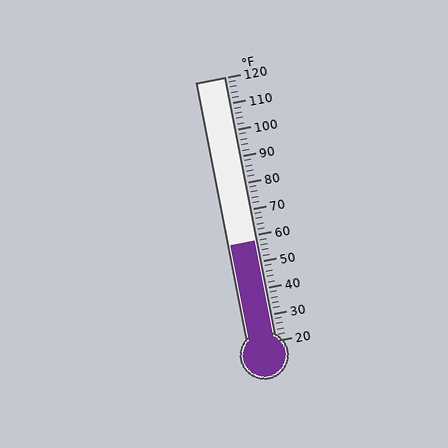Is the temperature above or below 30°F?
The temperature is above 30°F.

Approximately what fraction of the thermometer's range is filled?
The thermometer is filled to approximately 40% of its range.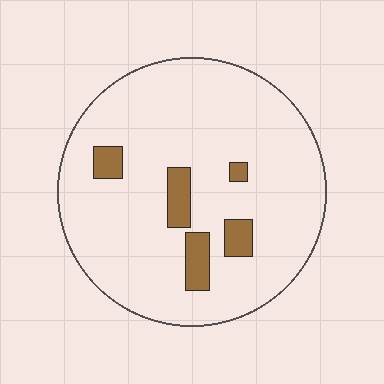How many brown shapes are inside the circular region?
5.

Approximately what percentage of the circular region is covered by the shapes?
Approximately 10%.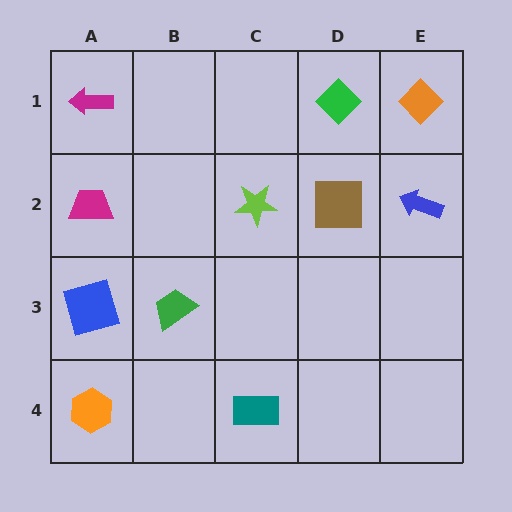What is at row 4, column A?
An orange hexagon.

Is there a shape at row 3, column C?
No, that cell is empty.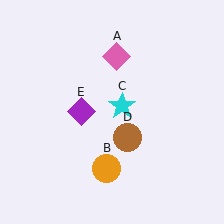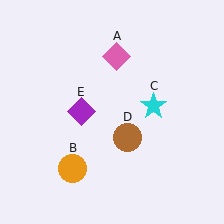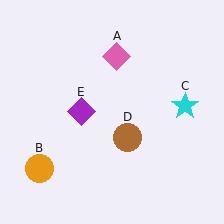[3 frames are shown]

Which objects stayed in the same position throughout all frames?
Pink diamond (object A) and brown circle (object D) and purple diamond (object E) remained stationary.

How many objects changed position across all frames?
2 objects changed position: orange circle (object B), cyan star (object C).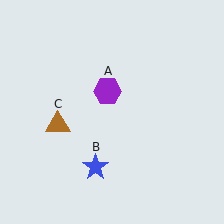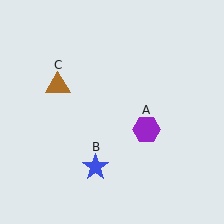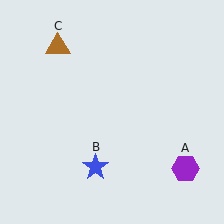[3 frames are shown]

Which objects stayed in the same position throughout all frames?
Blue star (object B) remained stationary.